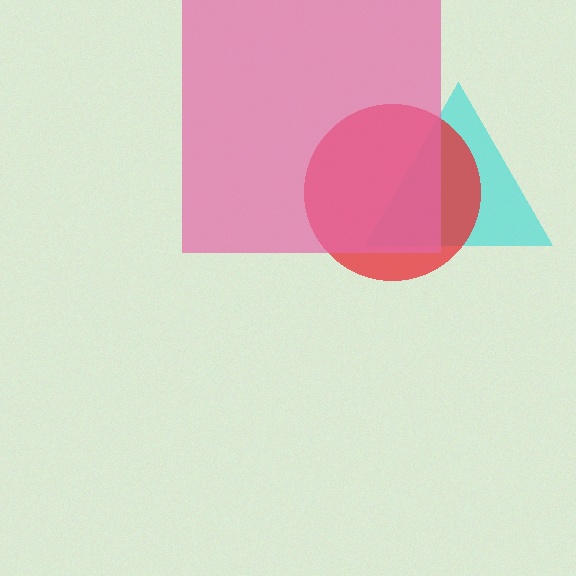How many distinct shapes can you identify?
There are 3 distinct shapes: a cyan triangle, a red circle, a pink square.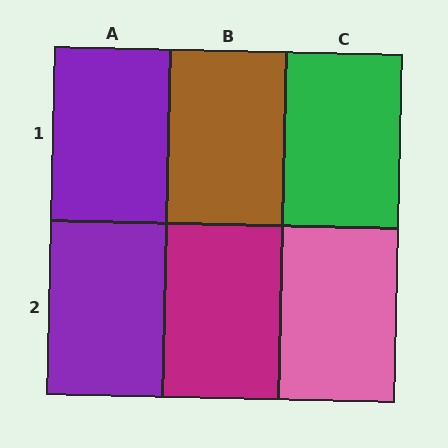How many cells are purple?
2 cells are purple.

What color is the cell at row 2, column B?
Magenta.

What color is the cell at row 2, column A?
Purple.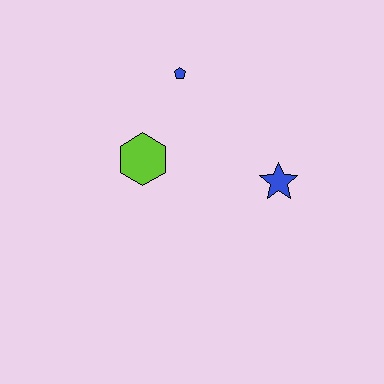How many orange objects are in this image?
There are no orange objects.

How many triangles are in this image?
There are no triangles.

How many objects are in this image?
There are 3 objects.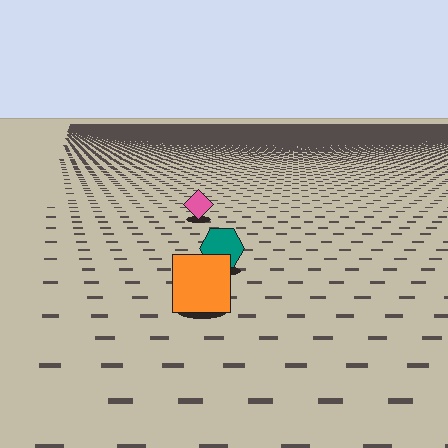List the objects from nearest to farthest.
From nearest to farthest: the orange square, the teal hexagon, the pink diamond.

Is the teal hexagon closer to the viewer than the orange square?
No. The orange square is closer — you can tell from the texture gradient: the ground texture is coarser near it.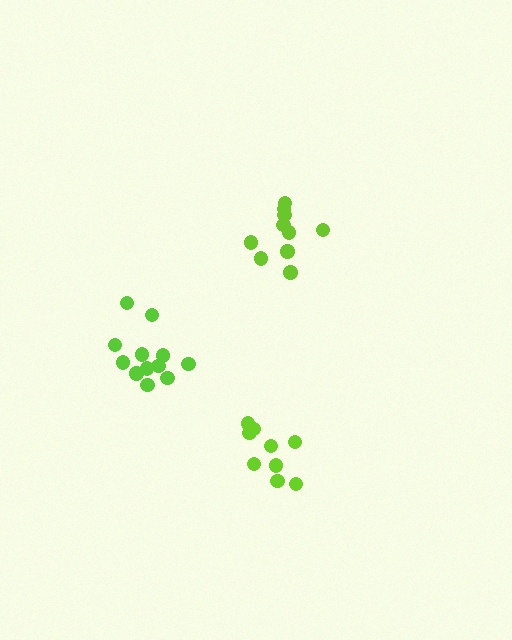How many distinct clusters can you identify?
There are 3 distinct clusters.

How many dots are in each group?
Group 1: 10 dots, Group 2: 12 dots, Group 3: 9 dots (31 total).